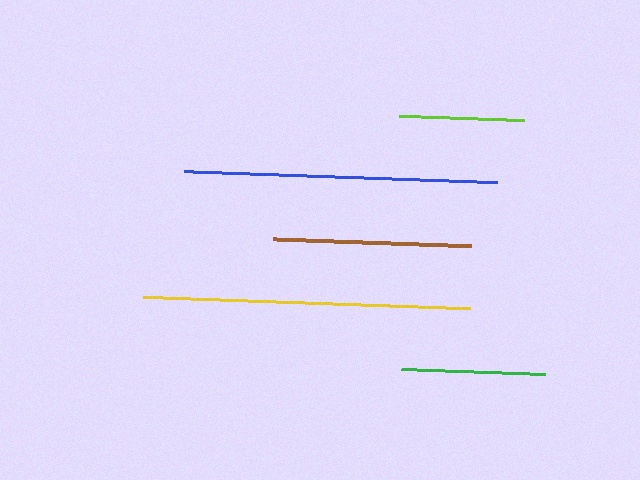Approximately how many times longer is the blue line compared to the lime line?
The blue line is approximately 2.5 times the length of the lime line.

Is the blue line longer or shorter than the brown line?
The blue line is longer than the brown line.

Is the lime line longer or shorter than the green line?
The green line is longer than the lime line.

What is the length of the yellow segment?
The yellow segment is approximately 327 pixels long.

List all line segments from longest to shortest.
From longest to shortest: yellow, blue, brown, green, lime.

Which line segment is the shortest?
The lime line is the shortest at approximately 125 pixels.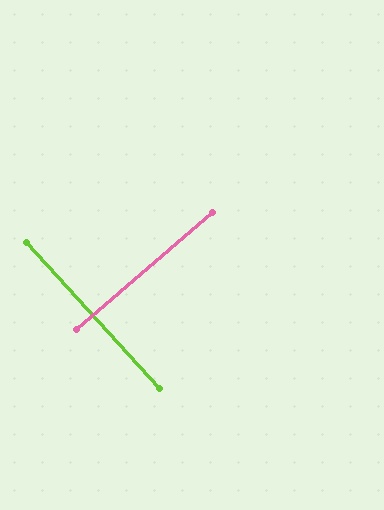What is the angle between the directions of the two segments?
Approximately 89 degrees.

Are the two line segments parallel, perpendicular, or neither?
Perpendicular — they meet at approximately 89°.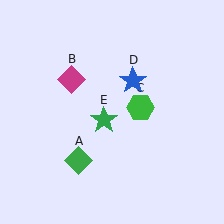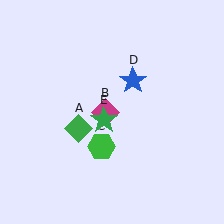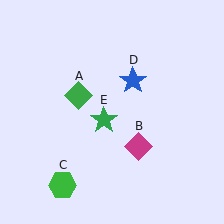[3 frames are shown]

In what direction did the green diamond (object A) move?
The green diamond (object A) moved up.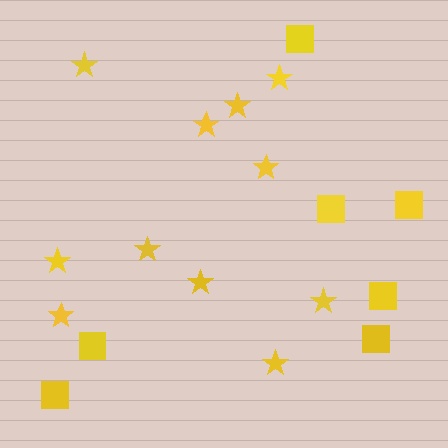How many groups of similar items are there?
There are 2 groups: one group of stars (11) and one group of squares (7).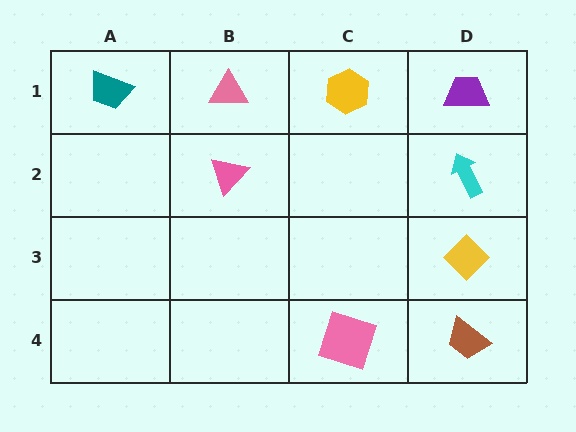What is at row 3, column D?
A yellow diamond.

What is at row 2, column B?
A pink triangle.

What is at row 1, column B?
A pink triangle.